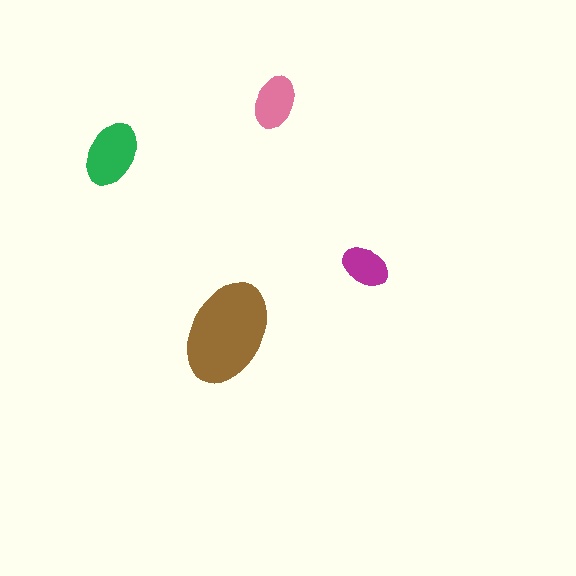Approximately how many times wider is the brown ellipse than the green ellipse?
About 1.5 times wider.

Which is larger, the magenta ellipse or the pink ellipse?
The pink one.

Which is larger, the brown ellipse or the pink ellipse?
The brown one.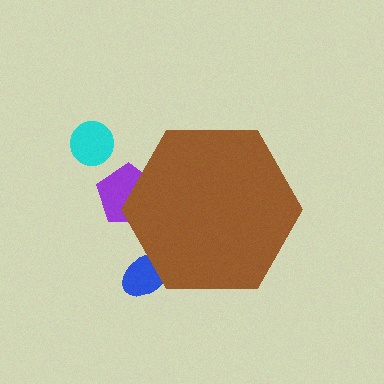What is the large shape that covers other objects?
A brown hexagon.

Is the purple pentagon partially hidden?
Yes, the purple pentagon is partially hidden behind the brown hexagon.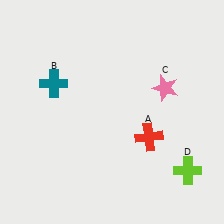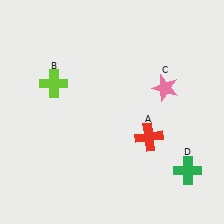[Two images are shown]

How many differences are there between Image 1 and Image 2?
There are 2 differences between the two images.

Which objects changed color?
B changed from teal to lime. D changed from lime to green.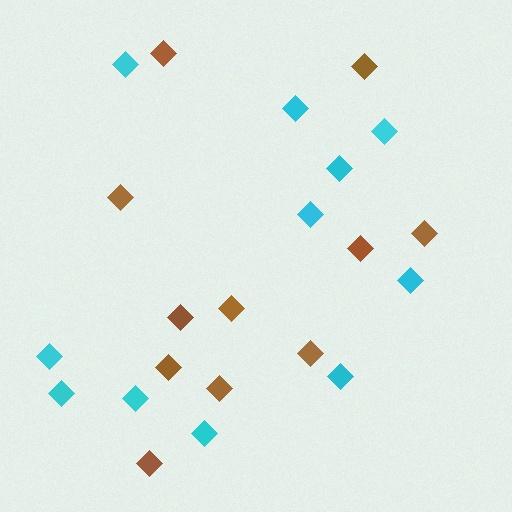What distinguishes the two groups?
There are 2 groups: one group of cyan diamonds (11) and one group of brown diamonds (11).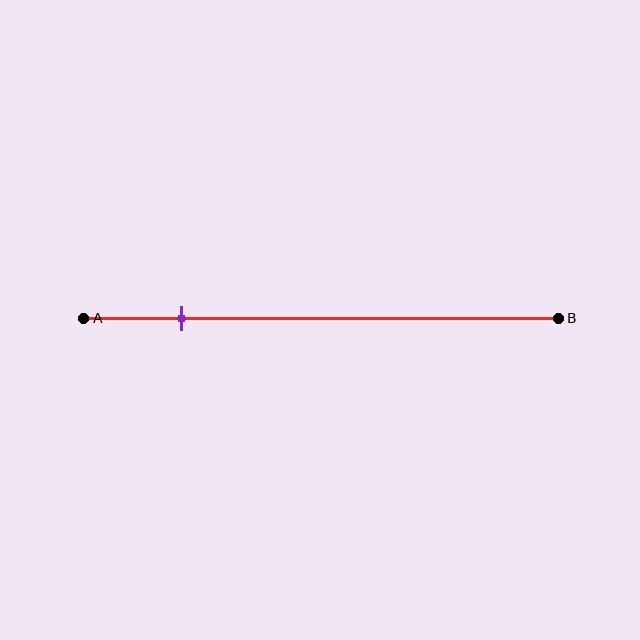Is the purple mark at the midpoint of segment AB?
No, the mark is at about 20% from A, not at the 50% midpoint.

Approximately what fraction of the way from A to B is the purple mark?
The purple mark is approximately 20% of the way from A to B.